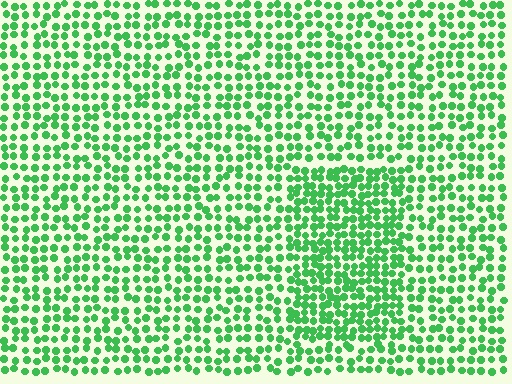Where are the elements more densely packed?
The elements are more densely packed inside the rectangle boundary.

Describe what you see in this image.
The image contains small green elements arranged at two different densities. A rectangle-shaped region is visible where the elements are more densely packed than the surrounding area.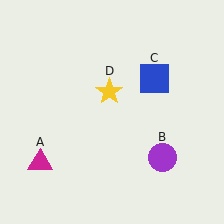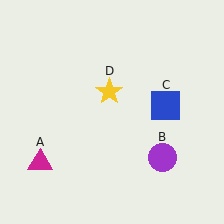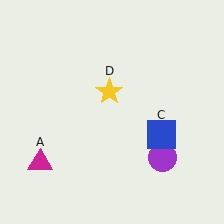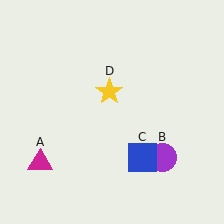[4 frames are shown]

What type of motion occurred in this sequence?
The blue square (object C) rotated clockwise around the center of the scene.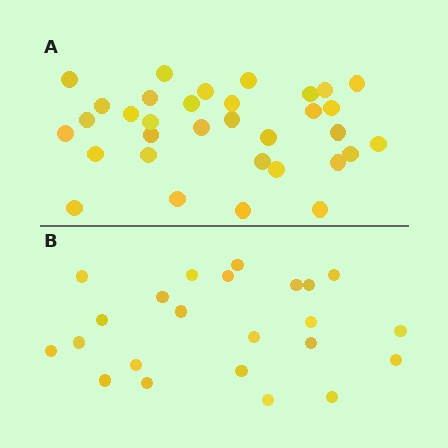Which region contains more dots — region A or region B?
Region A (the top region) has more dots.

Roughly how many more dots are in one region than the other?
Region A has roughly 10 or so more dots than region B.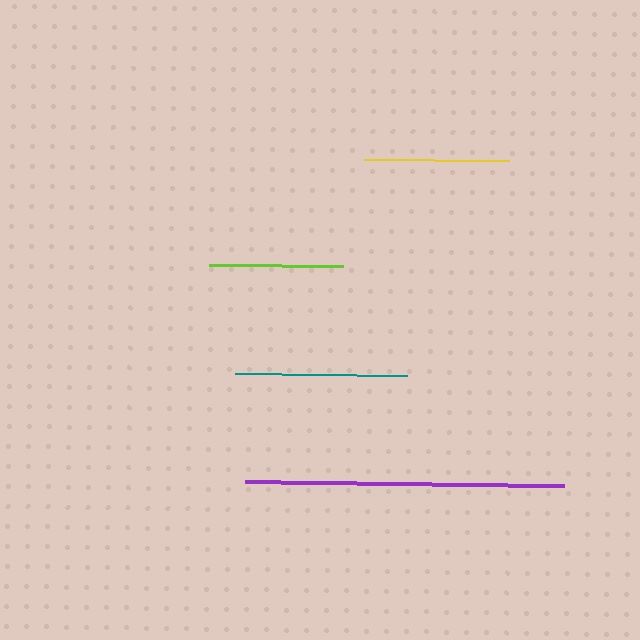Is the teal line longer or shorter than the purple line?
The purple line is longer than the teal line.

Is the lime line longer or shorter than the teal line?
The teal line is longer than the lime line.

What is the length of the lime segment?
The lime segment is approximately 134 pixels long.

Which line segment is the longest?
The purple line is the longest at approximately 319 pixels.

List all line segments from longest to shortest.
From longest to shortest: purple, teal, yellow, lime.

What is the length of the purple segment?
The purple segment is approximately 319 pixels long.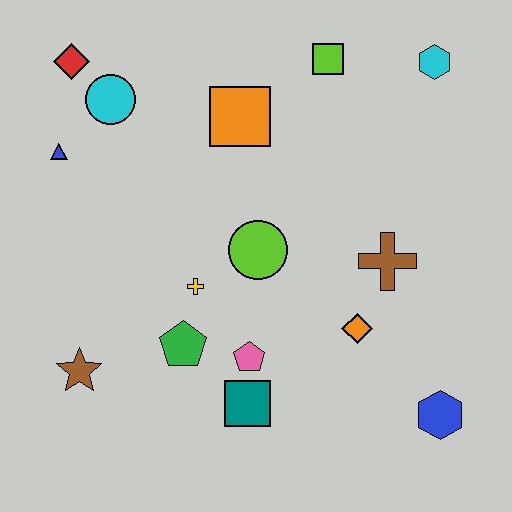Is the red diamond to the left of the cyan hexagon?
Yes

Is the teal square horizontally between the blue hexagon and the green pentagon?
Yes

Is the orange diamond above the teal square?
Yes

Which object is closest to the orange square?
The lime square is closest to the orange square.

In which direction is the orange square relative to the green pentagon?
The orange square is above the green pentagon.